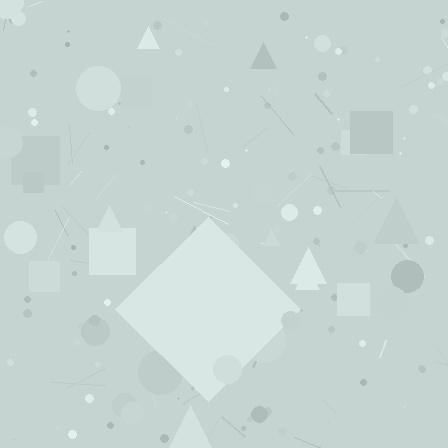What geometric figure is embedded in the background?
A diamond is embedded in the background.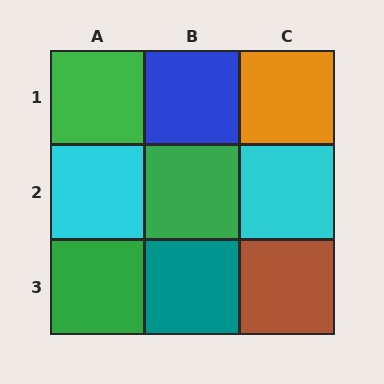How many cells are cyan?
2 cells are cyan.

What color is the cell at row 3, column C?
Brown.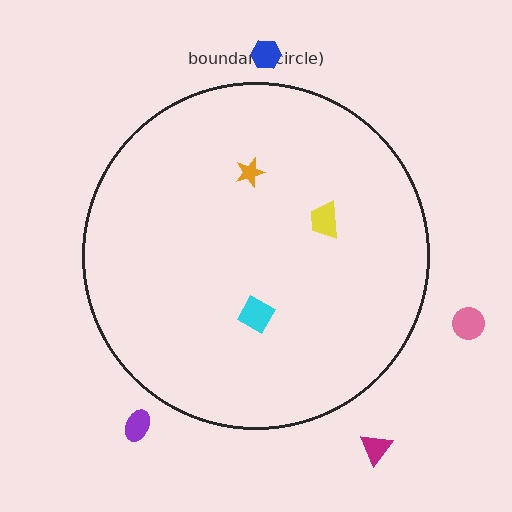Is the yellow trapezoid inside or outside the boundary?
Inside.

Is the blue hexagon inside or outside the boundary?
Outside.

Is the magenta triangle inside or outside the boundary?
Outside.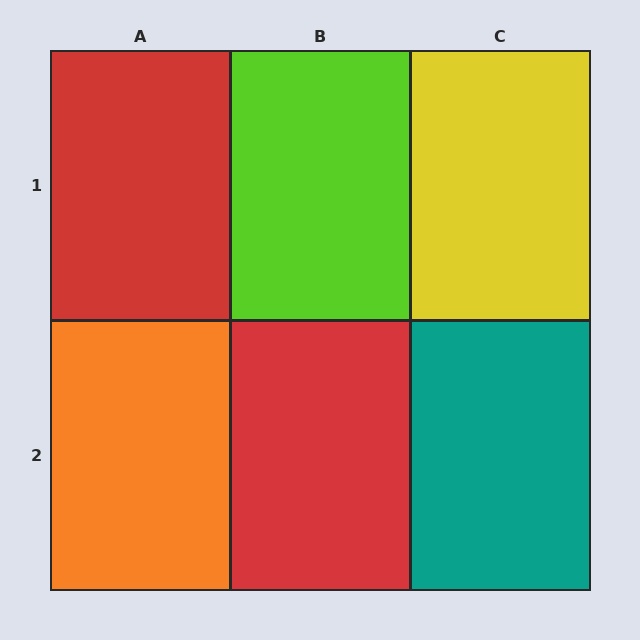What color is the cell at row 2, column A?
Orange.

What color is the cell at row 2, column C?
Teal.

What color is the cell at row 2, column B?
Red.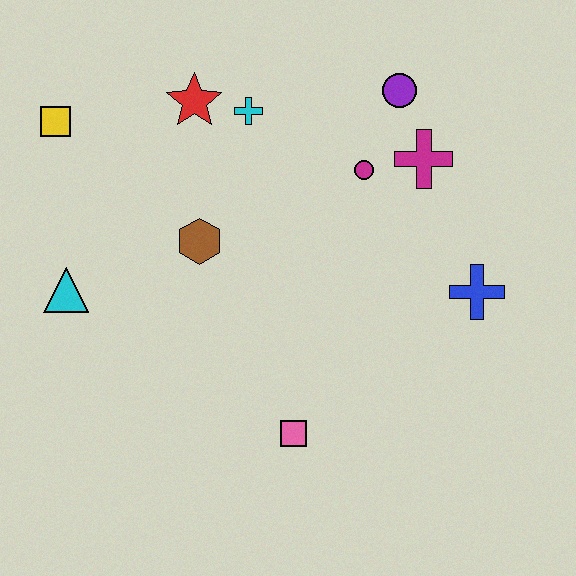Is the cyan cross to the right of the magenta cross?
No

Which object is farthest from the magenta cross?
The cyan triangle is farthest from the magenta cross.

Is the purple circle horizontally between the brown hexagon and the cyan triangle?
No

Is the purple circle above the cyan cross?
Yes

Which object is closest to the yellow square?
The red star is closest to the yellow square.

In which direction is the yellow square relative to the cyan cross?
The yellow square is to the left of the cyan cross.